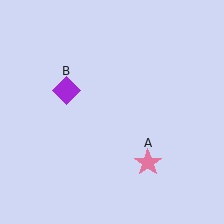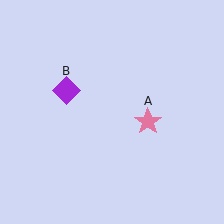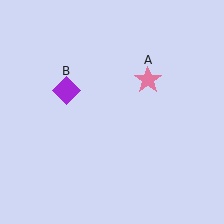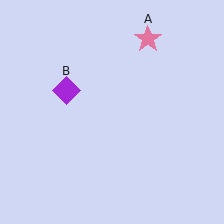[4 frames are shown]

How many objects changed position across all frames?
1 object changed position: pink star (object A).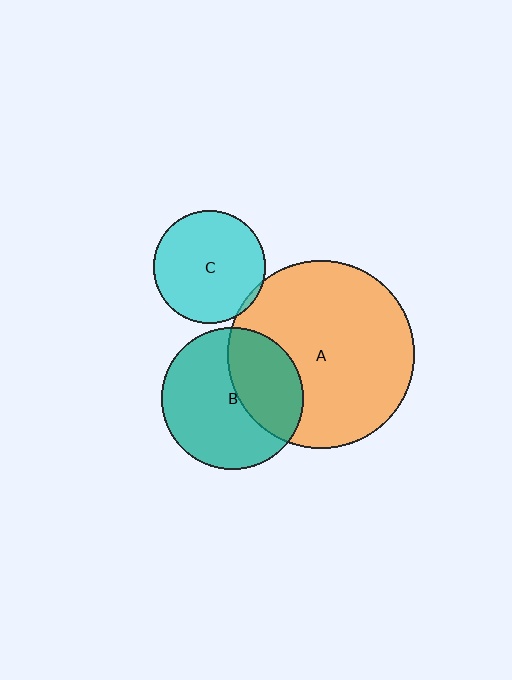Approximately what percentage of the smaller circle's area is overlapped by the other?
Approximately 40%.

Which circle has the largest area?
Circle A (orange).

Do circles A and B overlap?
Yes.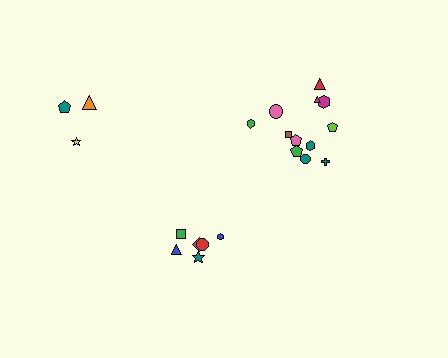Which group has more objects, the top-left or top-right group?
The top-right group.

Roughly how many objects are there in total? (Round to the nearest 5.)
Roughly 20 objects in total.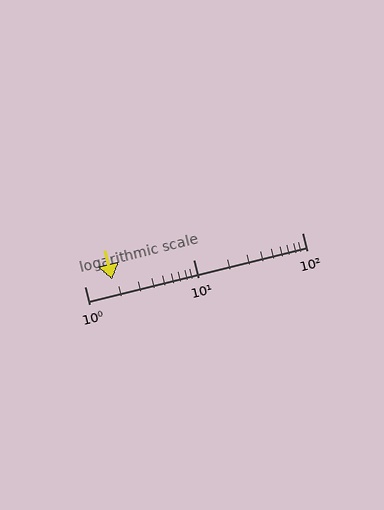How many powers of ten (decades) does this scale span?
The scale spans 2 decades, from 1 to 100.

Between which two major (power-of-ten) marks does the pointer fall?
The pointer is between 1 and 10.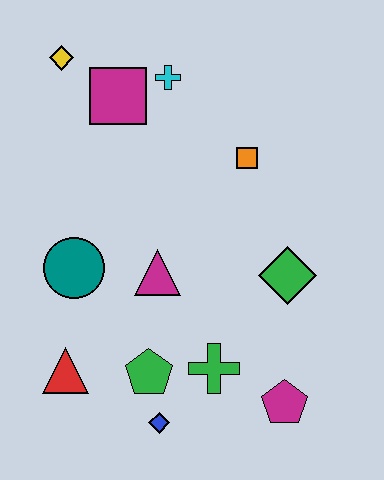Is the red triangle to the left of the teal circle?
Yes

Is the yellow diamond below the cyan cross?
No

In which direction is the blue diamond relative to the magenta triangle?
The blue diamond is below the magenta triangle.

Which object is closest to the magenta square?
The cyan cross is closest to the magenta square.